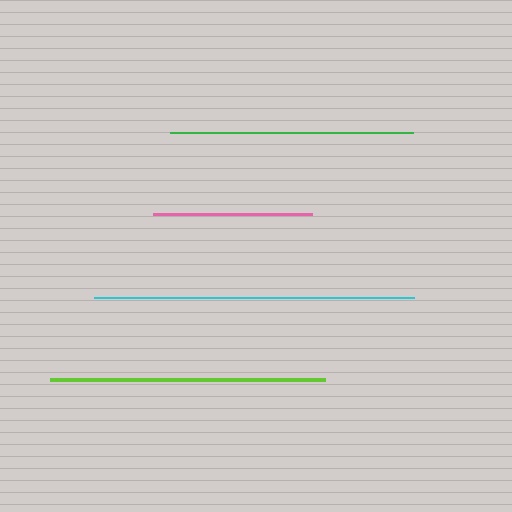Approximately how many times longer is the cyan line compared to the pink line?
The cyan line is approximately 2.0 times the length of the pink line.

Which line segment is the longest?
The cyan line is the longest at approximately 320 pixels.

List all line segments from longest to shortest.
From longest to shortest: cyan, lime, green, pink.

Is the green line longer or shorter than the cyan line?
The cyan line is longer than the green line.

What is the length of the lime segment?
The lime segment is approximately 274 pixels long.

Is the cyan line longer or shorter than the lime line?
The cyan line is longer than the lime line.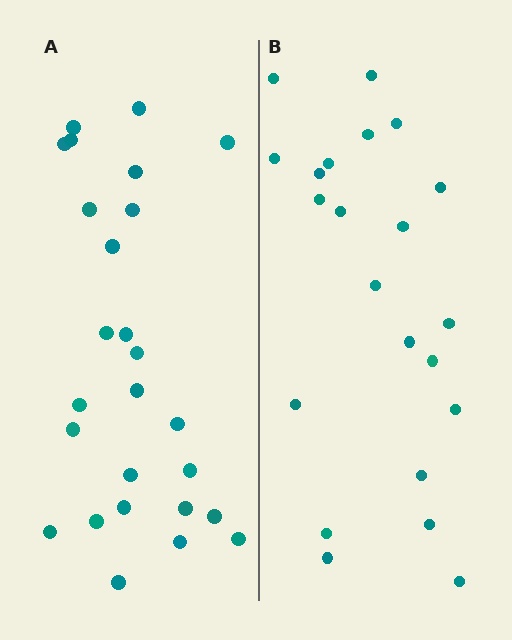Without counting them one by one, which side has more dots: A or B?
Region A (the left region) has more dots.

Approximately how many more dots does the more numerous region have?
Region A has about 4 more dots than region B.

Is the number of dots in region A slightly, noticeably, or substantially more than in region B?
Region A has only slightly more — the two regions are fairly close. The ratio is roughly 1.2 to 1.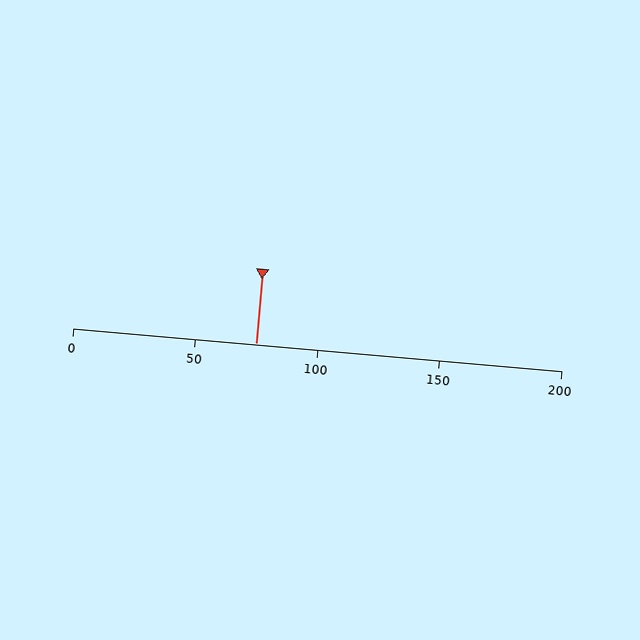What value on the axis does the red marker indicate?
The marker indicates approximately 75.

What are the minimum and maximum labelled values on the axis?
The axis runs from 0 to 200.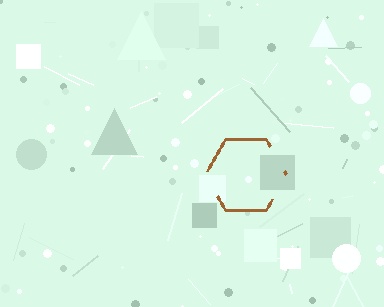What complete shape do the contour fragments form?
The contour fragments form a hexagon.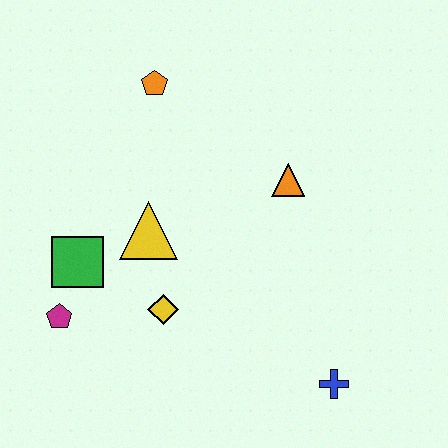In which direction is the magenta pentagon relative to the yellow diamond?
The magenta pentagon is to the left of the yellow diamond.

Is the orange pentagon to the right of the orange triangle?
No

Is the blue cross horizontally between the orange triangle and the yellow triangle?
No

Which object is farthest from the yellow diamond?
The orange pentagon is farthest from the yellow diamond.